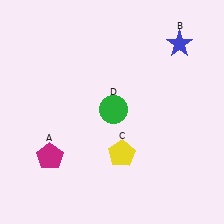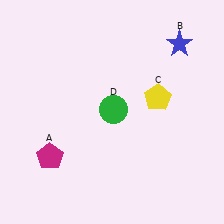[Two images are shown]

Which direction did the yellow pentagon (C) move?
The yellow pentagon (C) moved up.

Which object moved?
The yellow pentagon (C) moved up.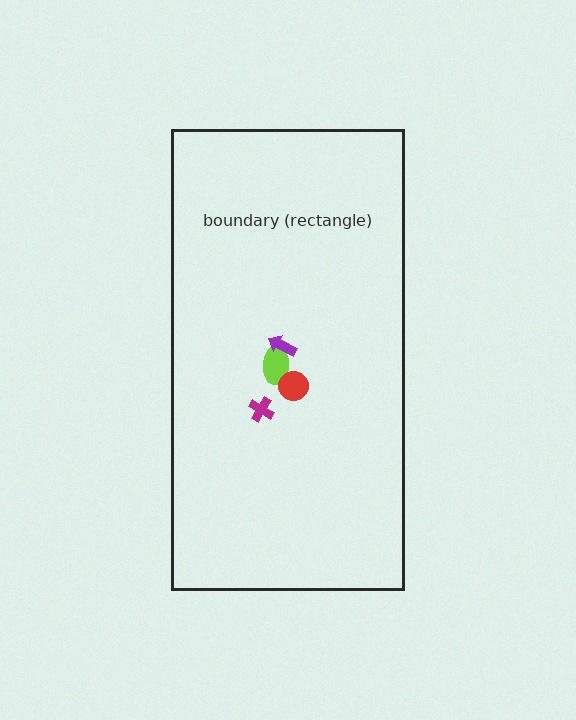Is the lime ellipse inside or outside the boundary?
Inside.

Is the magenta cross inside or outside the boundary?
Inside.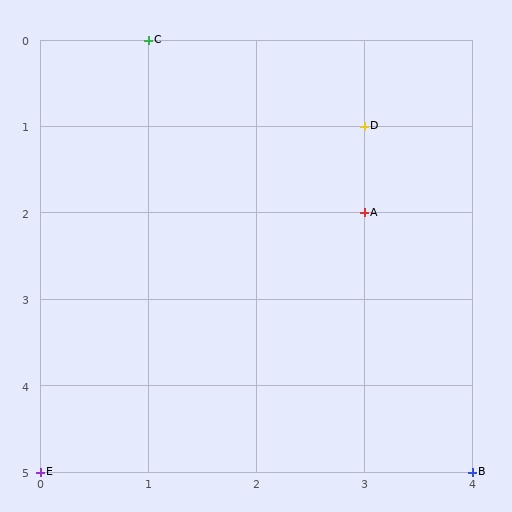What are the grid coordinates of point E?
Point E is at grid coordinates (0, 5).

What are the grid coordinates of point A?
Point A is at grid coordinates (3, 2).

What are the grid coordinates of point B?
Point B is at grid coordinates (4, 5).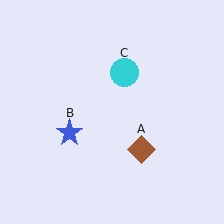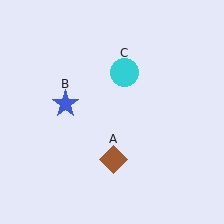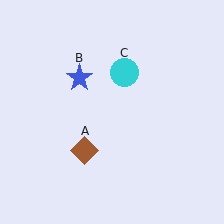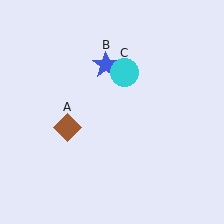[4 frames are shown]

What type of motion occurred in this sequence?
The brown diamond (object A), blue star (object B) rotated clockwise around the center of the scene.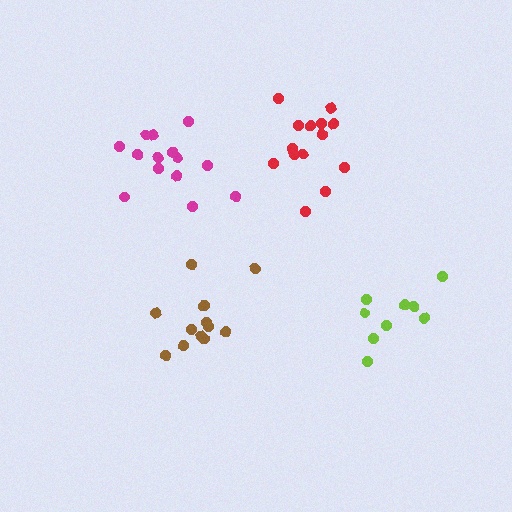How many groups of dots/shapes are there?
There are 4 groups.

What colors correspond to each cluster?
The clusters are colored: lime, red, brown, magenta.